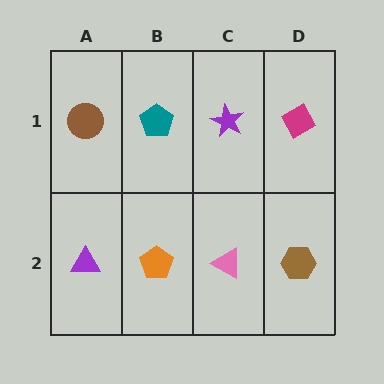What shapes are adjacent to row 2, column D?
A magenta diamond (row 1, column D), a pink triangle (row 2, column C).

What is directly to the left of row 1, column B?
A brown circle.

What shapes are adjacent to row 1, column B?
An orange pentagon (row 2, column B), a brown circle (row 1, column A), a purple star (row 1, column C).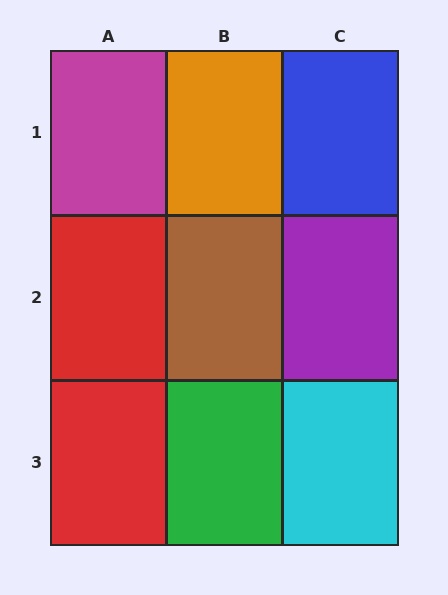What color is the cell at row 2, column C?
Purple.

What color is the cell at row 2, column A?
Red.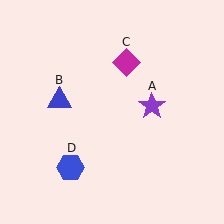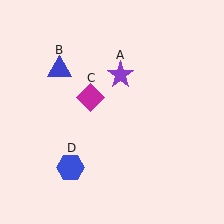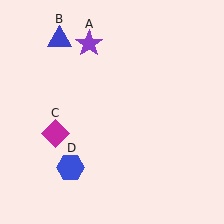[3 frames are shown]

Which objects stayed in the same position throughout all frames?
Blue hexagon (object D) remained stationary.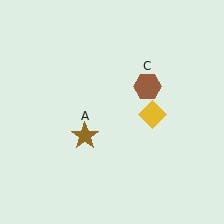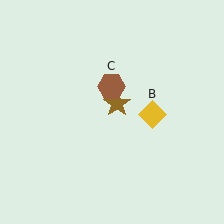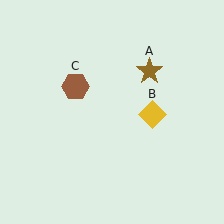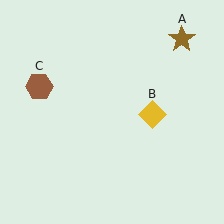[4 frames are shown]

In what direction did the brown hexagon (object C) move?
The brown hexagon (object C) moved left.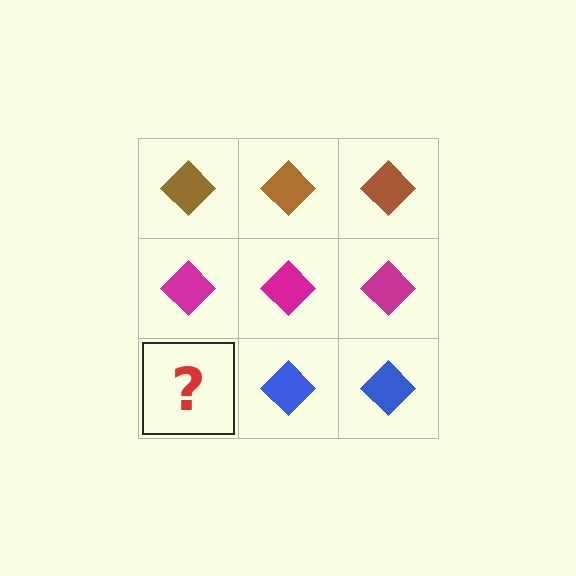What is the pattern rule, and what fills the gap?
The rule is that each row has a consistent color. The gap should be filled with a blue diamond.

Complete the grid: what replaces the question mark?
The question mark should be replaced with a blue diamond.